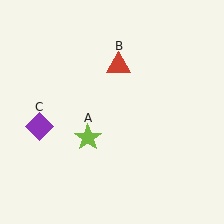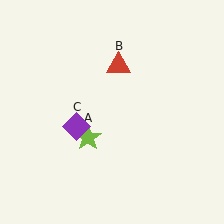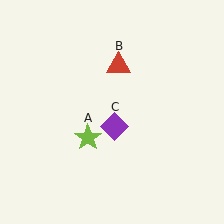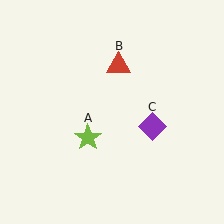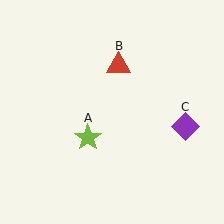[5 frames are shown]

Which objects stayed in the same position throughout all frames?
Lime star (object A) and red triangle (object B) remained stationary.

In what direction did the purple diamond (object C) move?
The purple diamond (object C) moved right.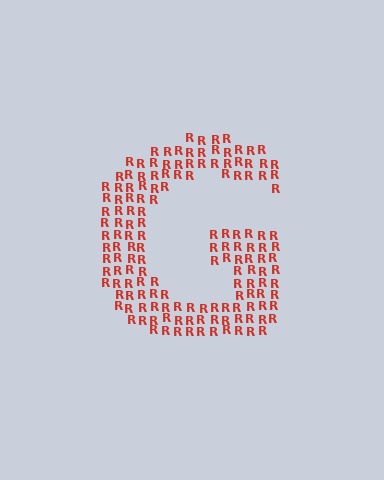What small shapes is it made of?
It is made of small letter R's.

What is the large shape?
The large shape is the letter G.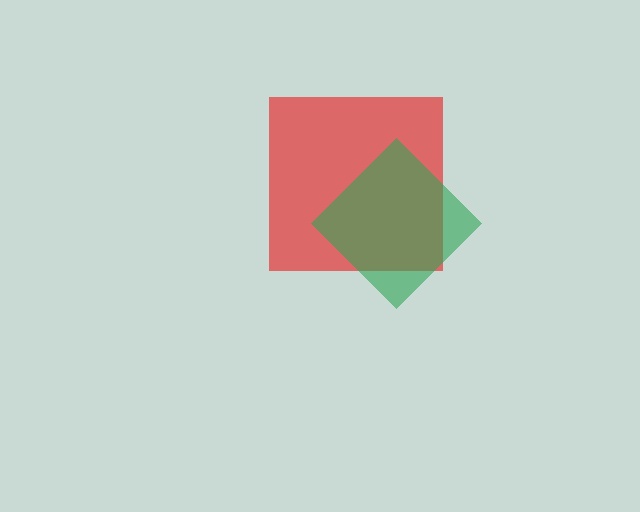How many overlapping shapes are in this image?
There are 2 overlapping shapes in the image.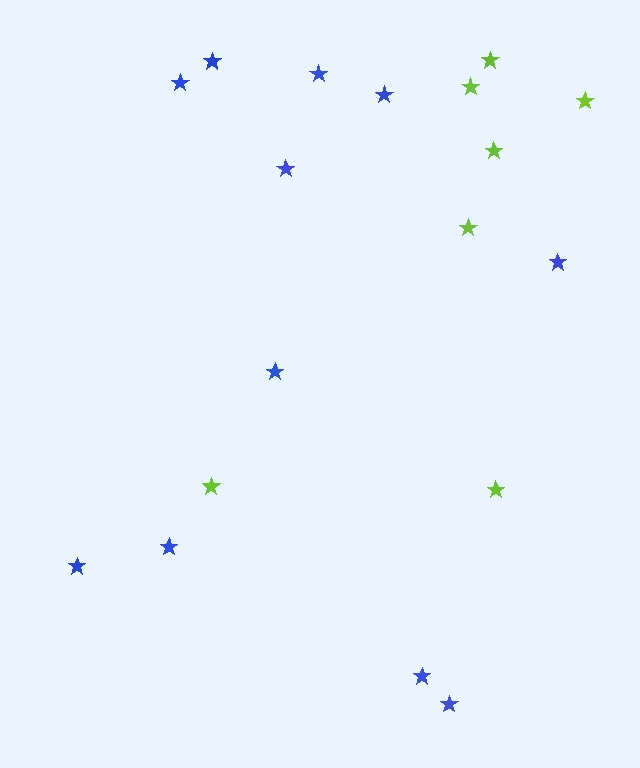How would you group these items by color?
There are 2 groups: one group of blue stars (11) and one group of lime stars (7).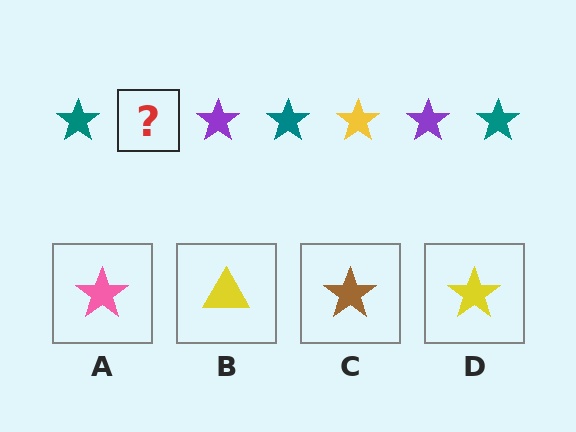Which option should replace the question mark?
Option D.